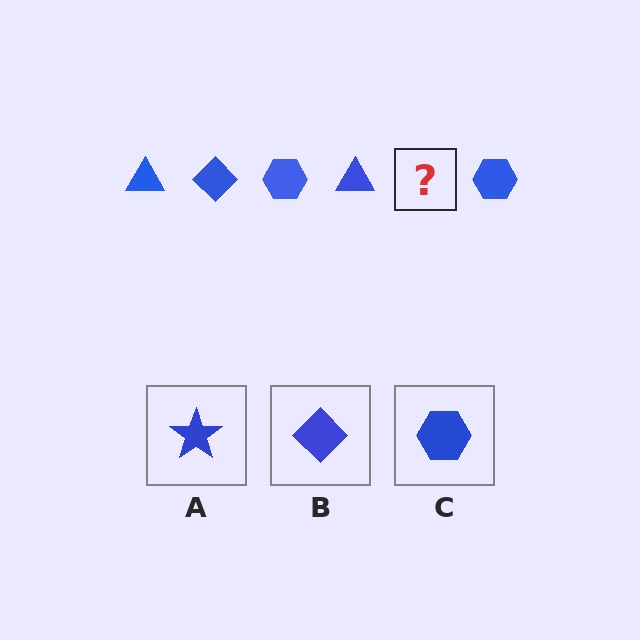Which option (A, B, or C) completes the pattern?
B.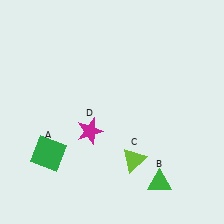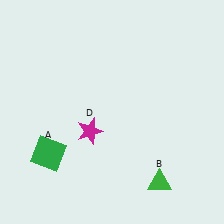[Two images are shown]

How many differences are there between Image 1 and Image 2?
There is 1 difference between the two images.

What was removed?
The lime triangle (C) was removed in Image 2.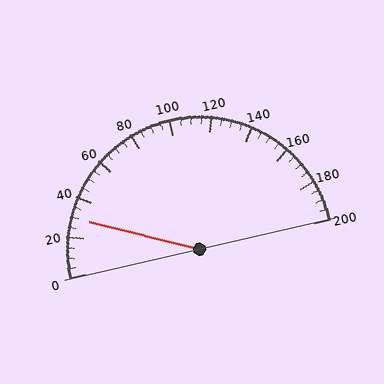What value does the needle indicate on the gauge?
The needle indicates approximately 30.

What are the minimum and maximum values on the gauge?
The gauge ranges from 0 to 200.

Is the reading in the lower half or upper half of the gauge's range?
The reading is in the lower half of the range (0 to 200).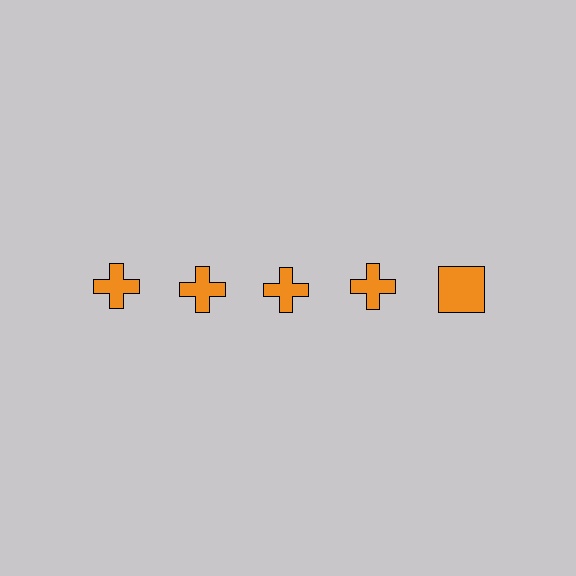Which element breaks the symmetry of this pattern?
The orange square in the top row, rightmost column breaks the symmetry. All other shapes are orange crosses.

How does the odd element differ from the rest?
It has a different shape: square instead of cross.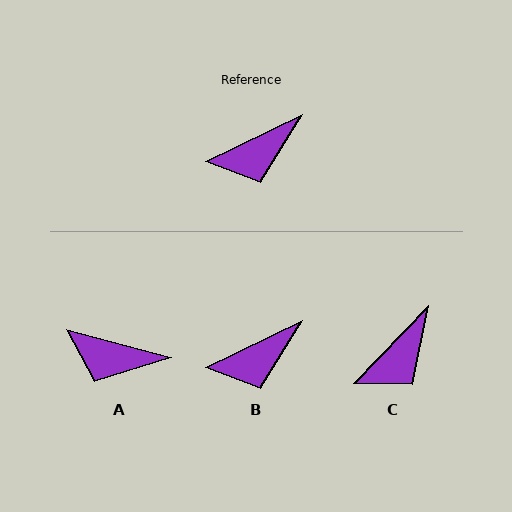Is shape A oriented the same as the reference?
No, it is off by about 41 degrees.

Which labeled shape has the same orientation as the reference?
B.